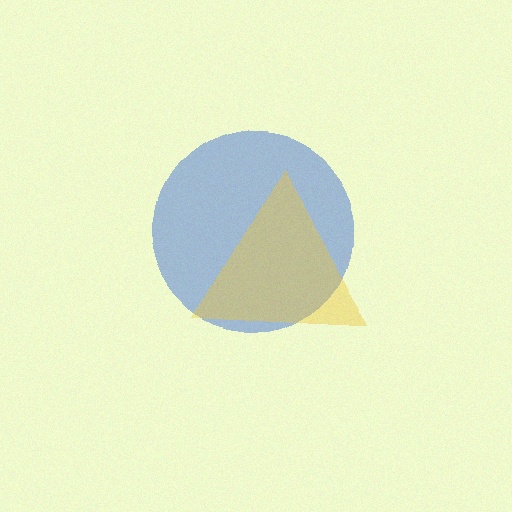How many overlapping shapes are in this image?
There are 2 overlapping shapes in the image.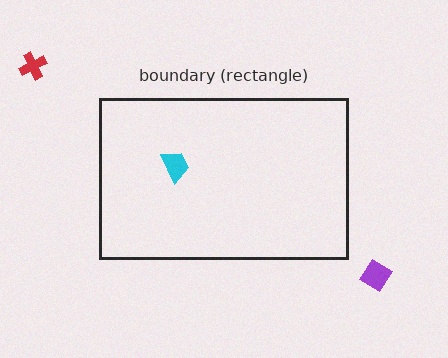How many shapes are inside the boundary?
1 inside, 2 outside.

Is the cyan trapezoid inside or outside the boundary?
Inside.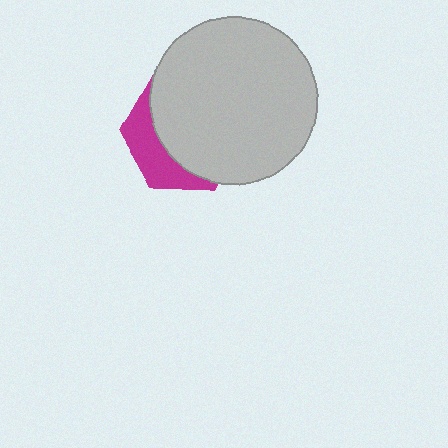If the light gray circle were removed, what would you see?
You would see the complete magenta hexagon.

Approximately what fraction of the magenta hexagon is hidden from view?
Roughly 69% of the magenta hexagon is hidden behind the light gray circle.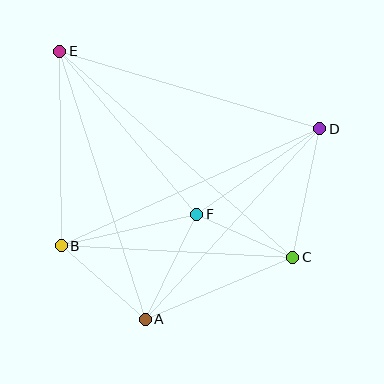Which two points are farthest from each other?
Points C and E are farthest from each other.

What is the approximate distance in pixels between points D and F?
The distance between D and F is approximately 150 pixels.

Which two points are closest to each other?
Points C and F are closest to each other.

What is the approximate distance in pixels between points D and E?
The distance between D and E is approximately 271 pixels.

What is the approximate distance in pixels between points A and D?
The distance between A and D is approximately 259 pixels.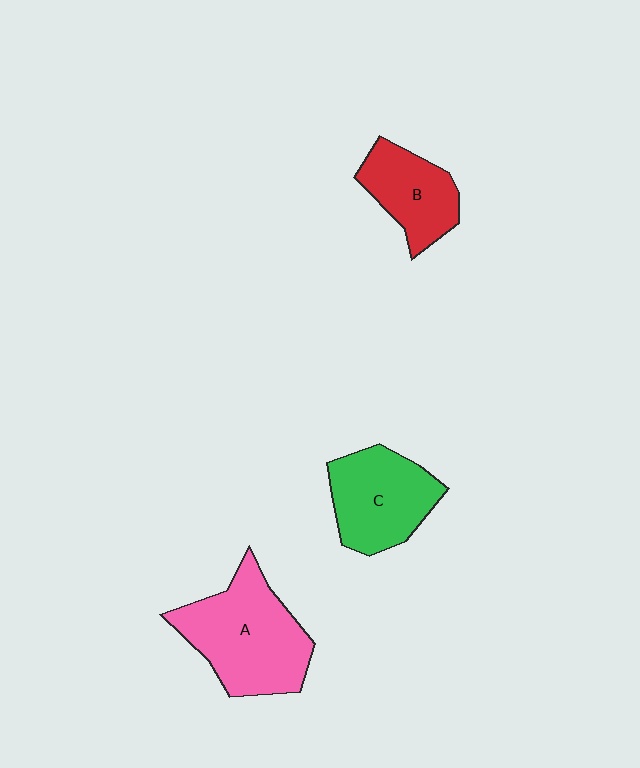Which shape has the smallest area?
Shape B (red).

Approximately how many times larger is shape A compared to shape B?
Approximately 1.7 times.